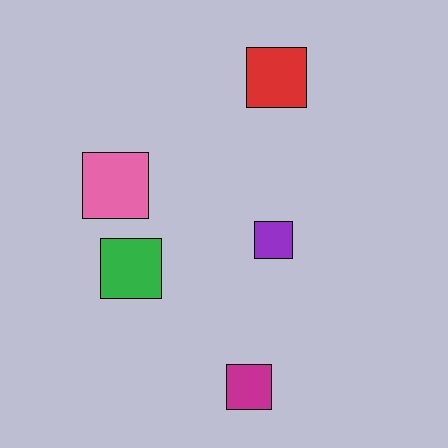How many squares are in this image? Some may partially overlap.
There are 5 squares.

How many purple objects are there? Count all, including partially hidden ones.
There is 1 purple object.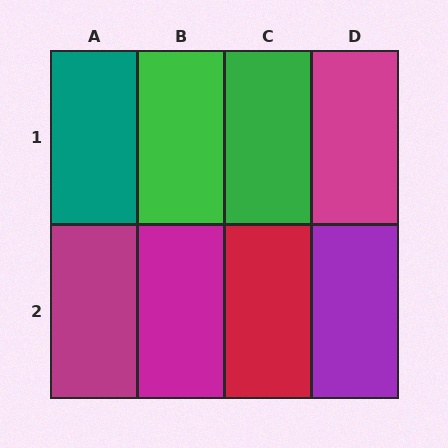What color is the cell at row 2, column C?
Red.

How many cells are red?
1 cell is red.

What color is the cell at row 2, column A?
Magenta.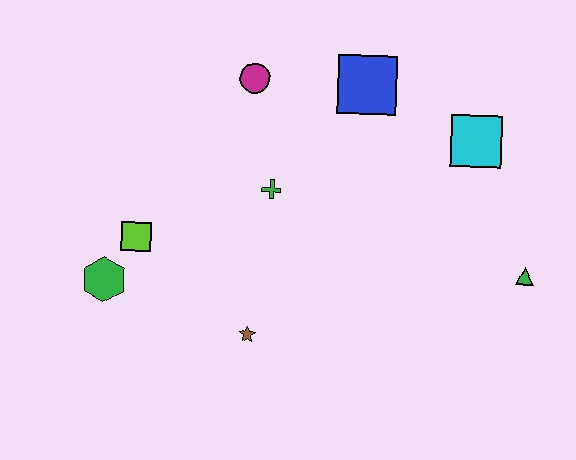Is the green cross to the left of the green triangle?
Yes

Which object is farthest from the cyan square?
The green hexagon is farthest from the cyan square.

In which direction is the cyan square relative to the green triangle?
The cyan square is above the green triangle.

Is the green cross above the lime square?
Yes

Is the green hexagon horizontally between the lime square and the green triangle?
No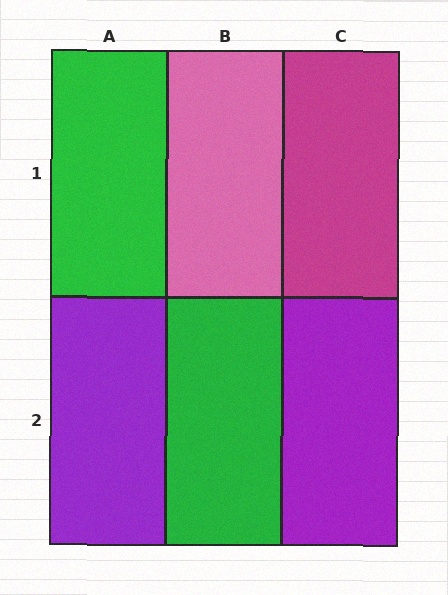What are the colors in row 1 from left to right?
Green, pink, magenta.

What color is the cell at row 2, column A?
Purple.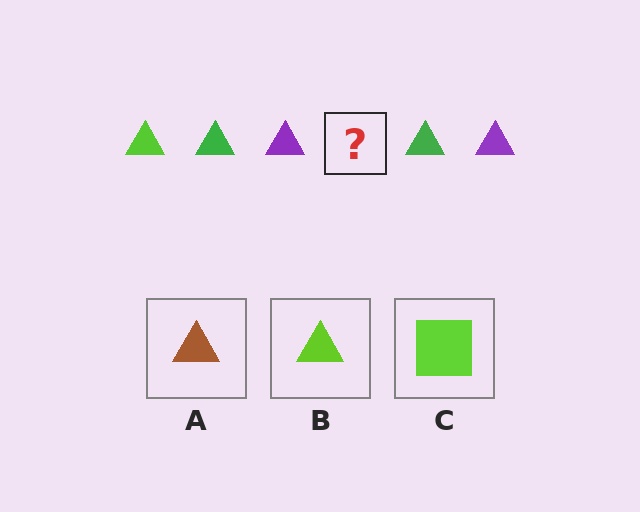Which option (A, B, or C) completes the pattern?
B.